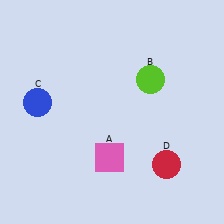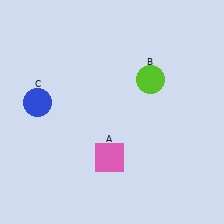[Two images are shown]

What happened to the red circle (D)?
The red circle (D) was removed in Image 2. It was in the bottom-right area of Image 1.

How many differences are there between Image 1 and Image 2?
There is 1 difference between the two images.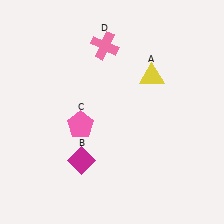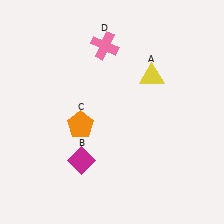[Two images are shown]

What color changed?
The pentagon (C) changed from pink in Image 1 to orange in Image 2.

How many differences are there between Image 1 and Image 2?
There is 1 difference between the two images.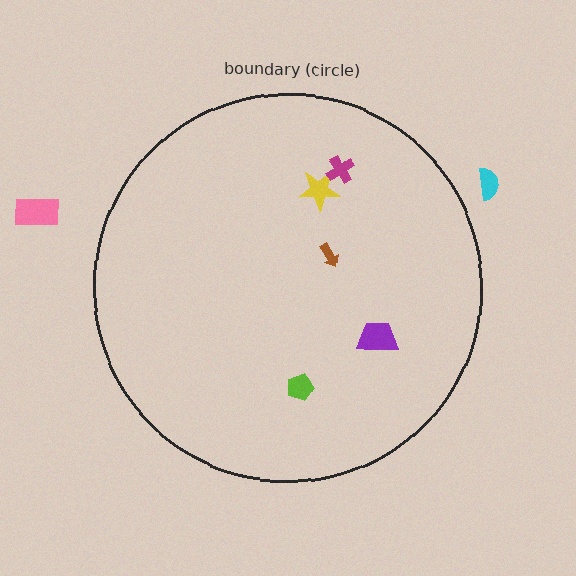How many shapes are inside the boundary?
5 inside, 2 outside.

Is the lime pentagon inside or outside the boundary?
Inside.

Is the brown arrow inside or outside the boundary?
Inside.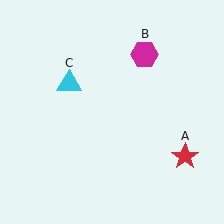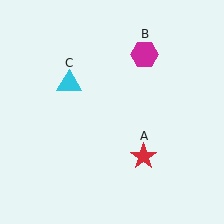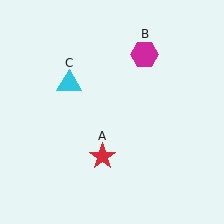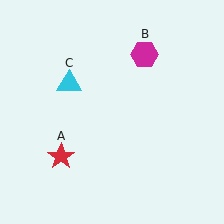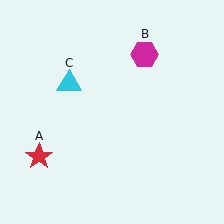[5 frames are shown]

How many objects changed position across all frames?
1 object changed position: red star (object A).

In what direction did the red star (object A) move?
The red star (object A) moved left.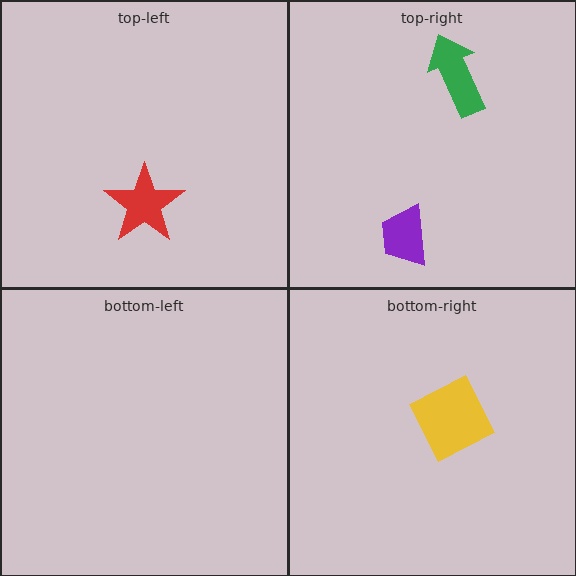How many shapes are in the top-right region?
2.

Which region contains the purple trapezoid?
The top-right region.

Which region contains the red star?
The top-left region.